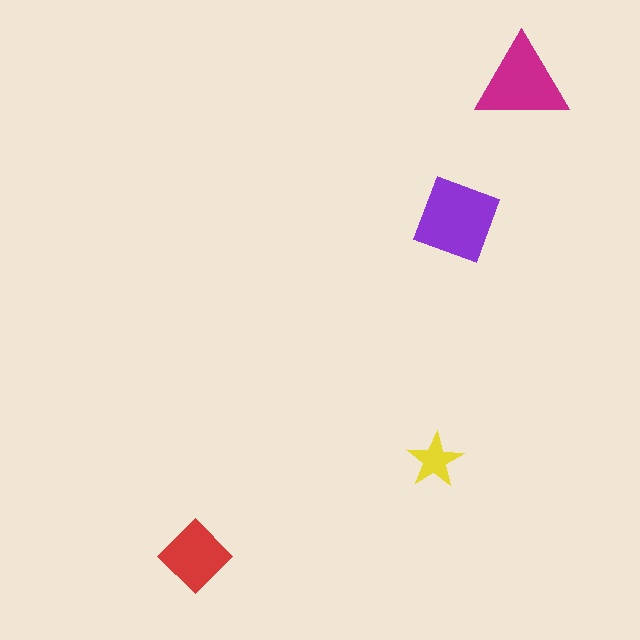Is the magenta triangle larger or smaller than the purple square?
Smaller.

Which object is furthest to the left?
The red diamond is leftmost.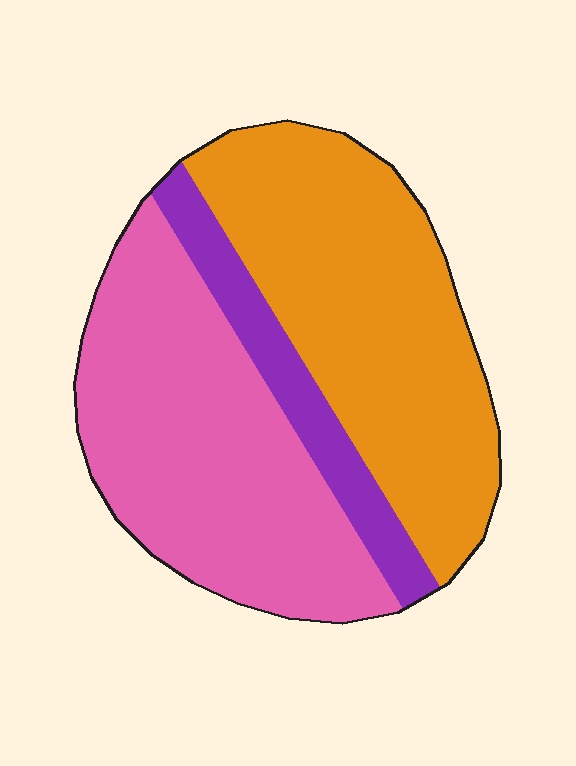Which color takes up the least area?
Purple, at roughly 15%.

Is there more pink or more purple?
Pink.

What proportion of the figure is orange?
Orange covers around 45% of the figure.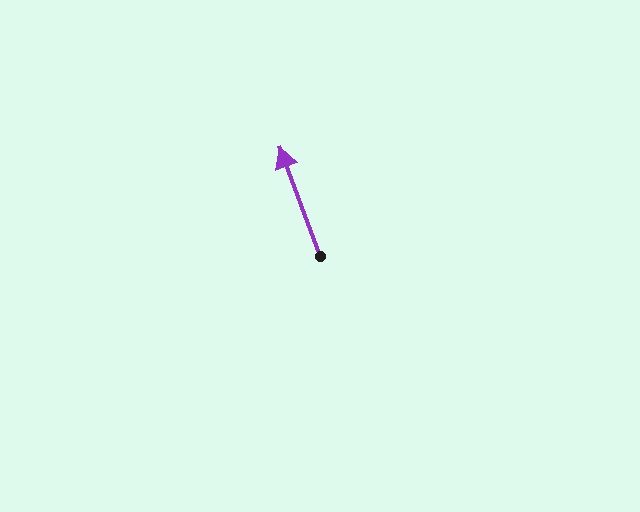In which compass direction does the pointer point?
North.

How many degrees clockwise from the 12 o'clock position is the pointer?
Approximately 340 degrees.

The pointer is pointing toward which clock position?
Roughly 11 o'clock.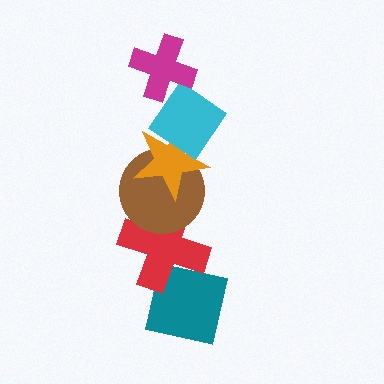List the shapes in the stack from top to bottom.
From top to bottom: the magenta cross, the cyan diamond, the orange star, the brown circle, the red cross, the teal square.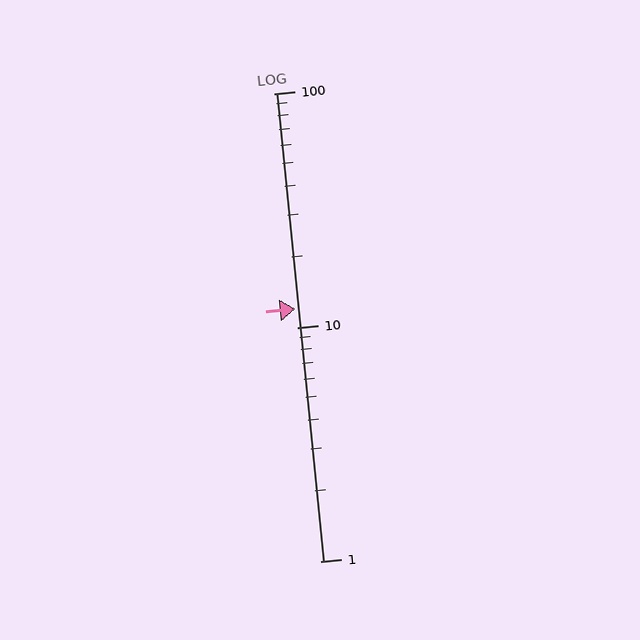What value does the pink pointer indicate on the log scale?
The pointer indicates approximately 12.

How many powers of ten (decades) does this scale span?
The scale spans 2 decades, from 1 to 100.